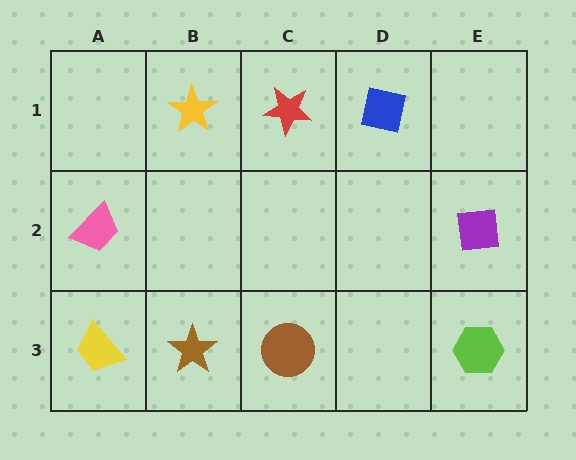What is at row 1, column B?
A yellow star.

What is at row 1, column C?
A red star.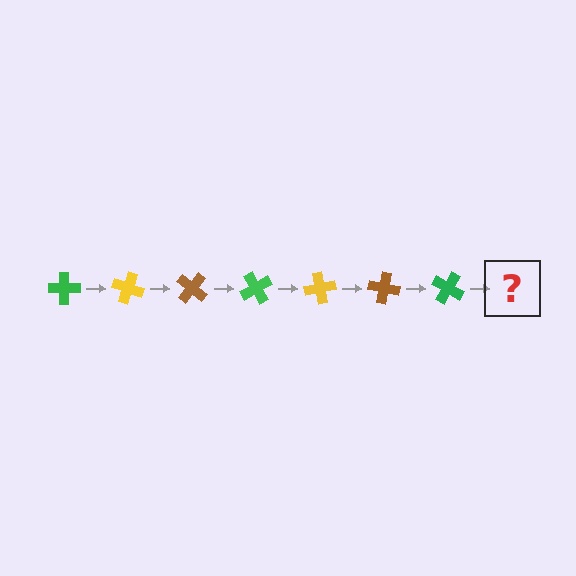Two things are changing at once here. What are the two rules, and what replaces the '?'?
The two rules are that it rotates 20 degrees each step and the color cycles through green, yellow, and brown. The '?' should be a yellow cross, rotated 140 degrees from the start.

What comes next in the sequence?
The next element should be a yellow cross, rotated 140 degrees from the start.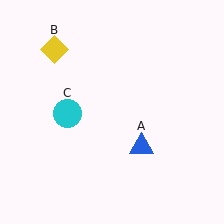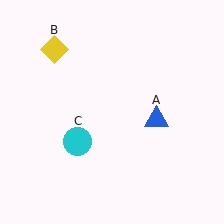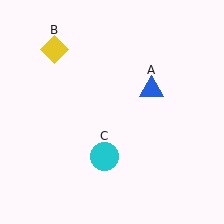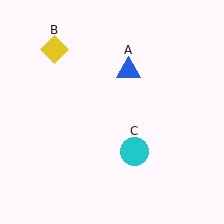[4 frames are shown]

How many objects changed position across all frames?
2 objects changed position: blue triangle (object A), cyan circle (object C).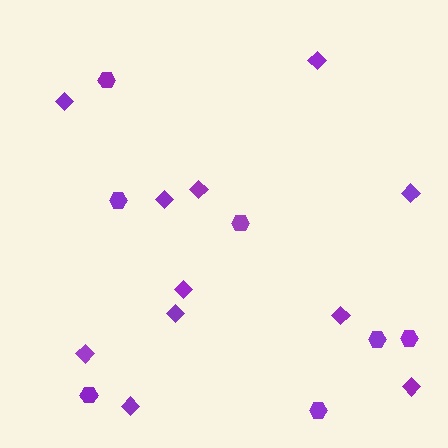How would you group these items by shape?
There are 2 groups: one group of hexagons (7) and one group of diamonds (11).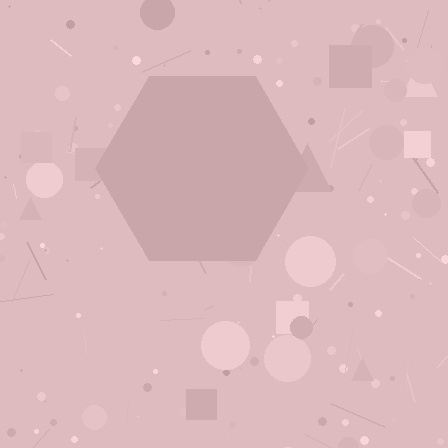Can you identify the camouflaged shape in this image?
The camouflaged shape is a hexagon.